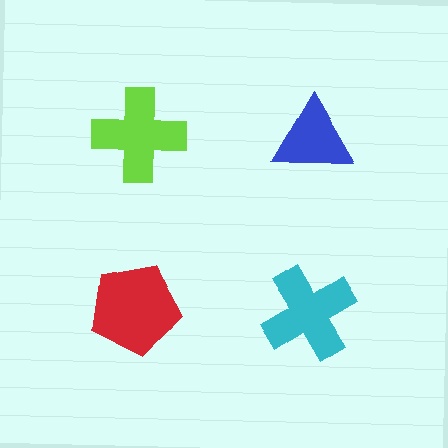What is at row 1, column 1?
A lime cross.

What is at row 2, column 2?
A cyan cross.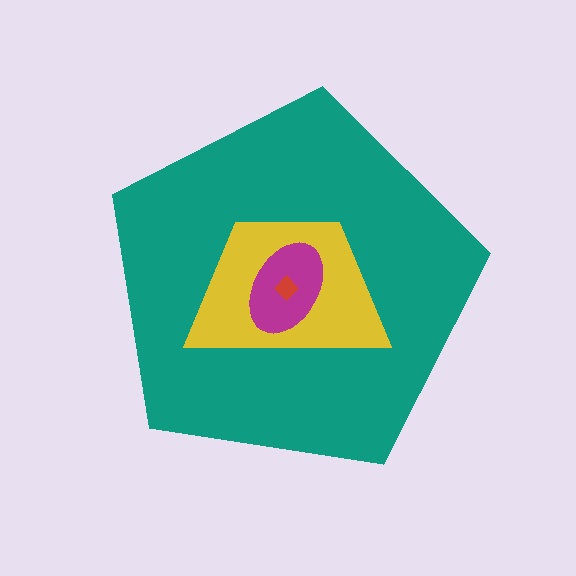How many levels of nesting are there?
4.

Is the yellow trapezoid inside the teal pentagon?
Yes.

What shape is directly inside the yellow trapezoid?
The magenta ellipse.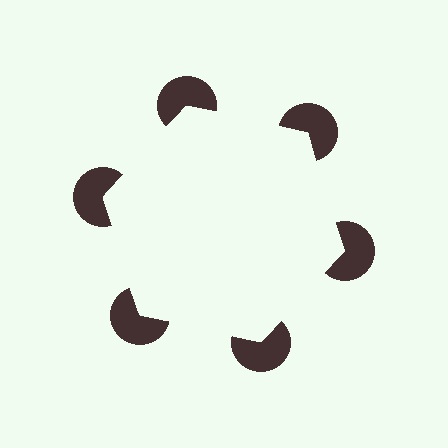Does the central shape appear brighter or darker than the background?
It typically appears slightly brighter than the background, even though no actual brightness change is drawn.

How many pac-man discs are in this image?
There are 6 — one at each vertex of the illusory hexagon.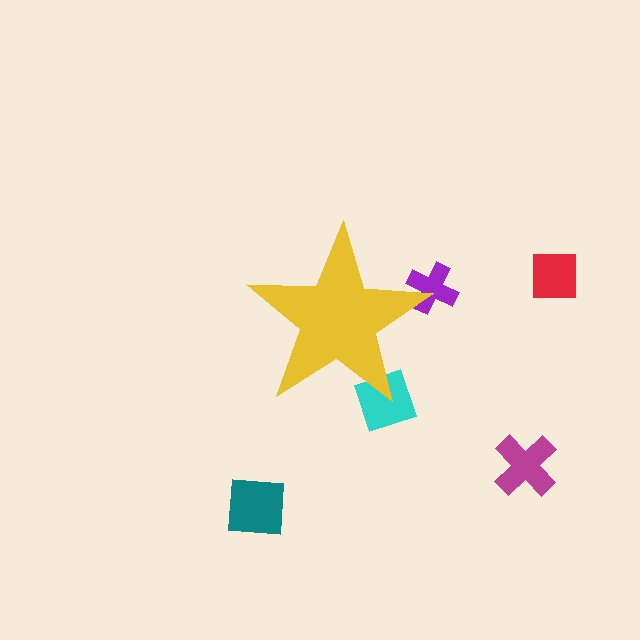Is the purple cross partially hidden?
Yes, the purple cross is partially hidden behind the yellow star.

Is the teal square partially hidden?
No, the teal square is fully visible.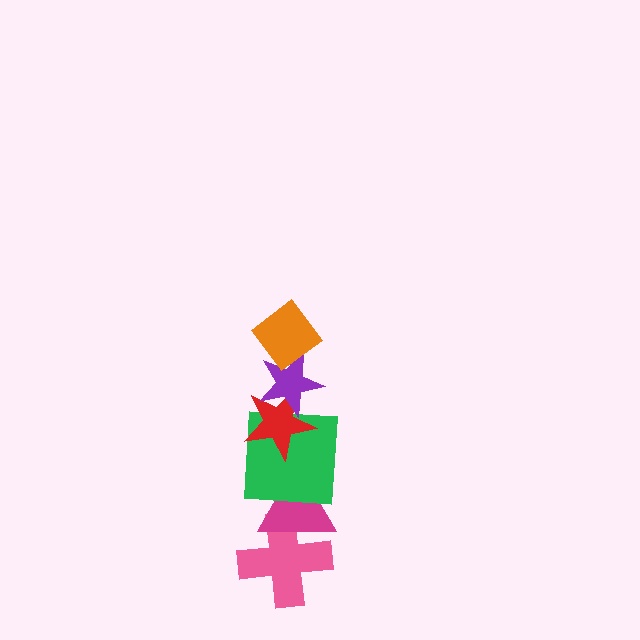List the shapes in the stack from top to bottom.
From top to bottom: the orange diamond, the purple star, the red star, the green square, the magenta triangle, the pink cross.